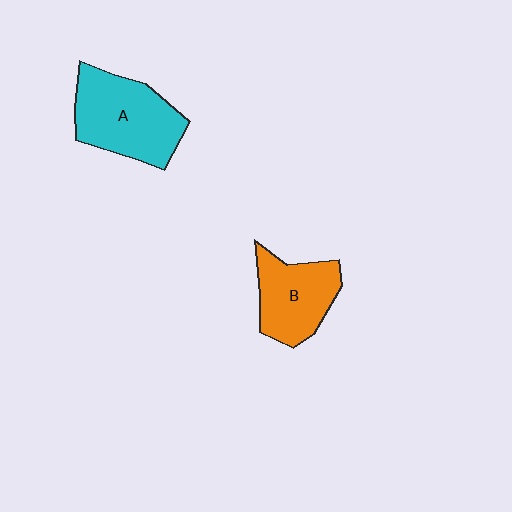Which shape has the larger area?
Shape A (cyan).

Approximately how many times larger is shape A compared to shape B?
Approximately 1.3 times.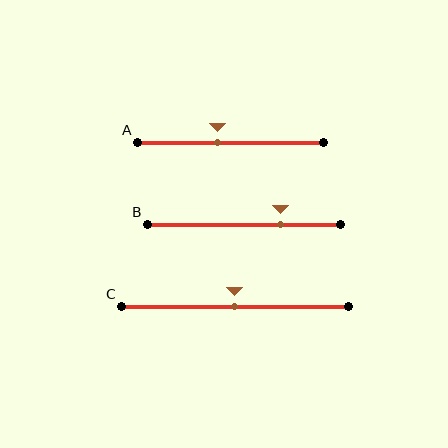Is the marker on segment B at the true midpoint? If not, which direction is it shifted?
No, the marker on segment B is shifted to the right by about 19% of the segment length.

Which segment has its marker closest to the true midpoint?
Segment C has its marker closest to the true midpoint.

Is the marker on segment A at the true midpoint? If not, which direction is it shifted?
No, the marker on segment A is shifted to the left by about 7% of the segment length.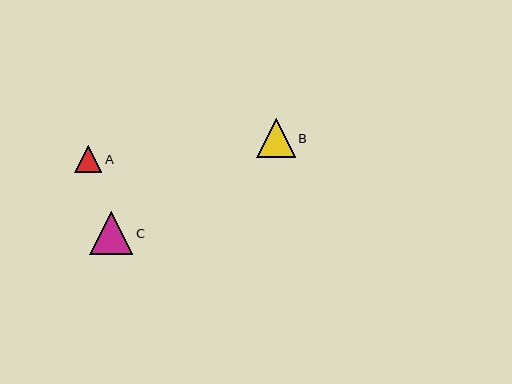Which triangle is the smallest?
Triangle A is the smallest with a size of approximately 27 pixels.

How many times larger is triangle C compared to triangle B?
Triangle C is approximately 1.1 times the size of triangle B.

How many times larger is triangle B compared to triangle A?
Triangle B is approximately 1.4 times the size of triangle A.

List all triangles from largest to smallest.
From largest to smallest: C, B, A.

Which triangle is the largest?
Triangle C is the largest with a size of approximately 44 pixels.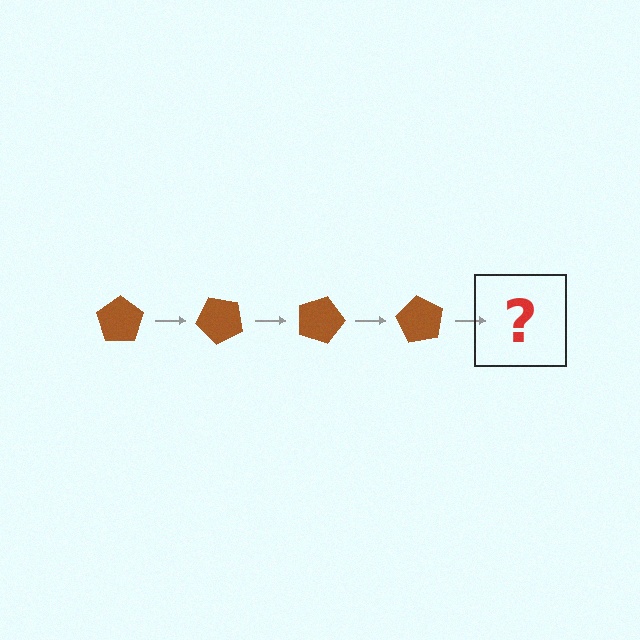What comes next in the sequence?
The next element should be a brown pentagon rotated 180 degrees.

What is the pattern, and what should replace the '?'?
The pattern is that the pentagon rotates 45 degrees each step. The '?' should be a brown pentagon rotated 180 degrees.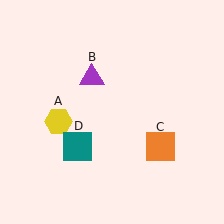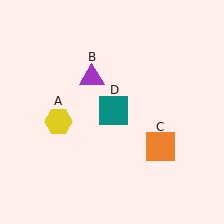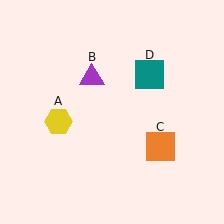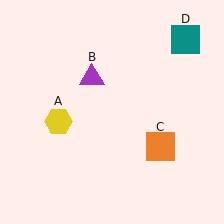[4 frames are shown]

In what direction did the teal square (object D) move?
The teal square (object D) moved up and to the right.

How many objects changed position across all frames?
1 object changed position: teal square (object D).